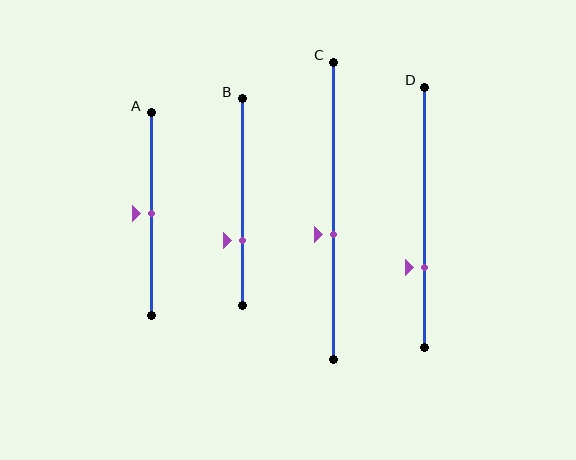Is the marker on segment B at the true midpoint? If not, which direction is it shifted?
No, the marker on segment B is shifted downward by about 19% of the segment length.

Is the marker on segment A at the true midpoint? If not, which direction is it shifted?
Yes, the marker on segment A is at the true midpoint.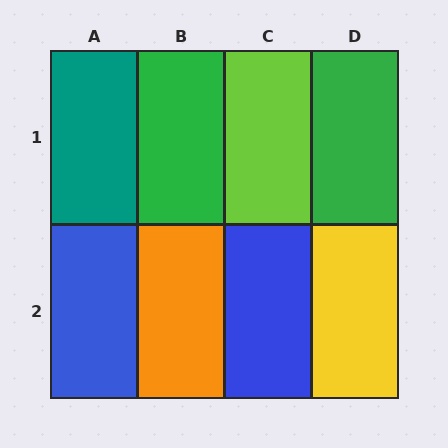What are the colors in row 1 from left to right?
Teal, green, lime, green.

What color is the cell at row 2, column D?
Yellow.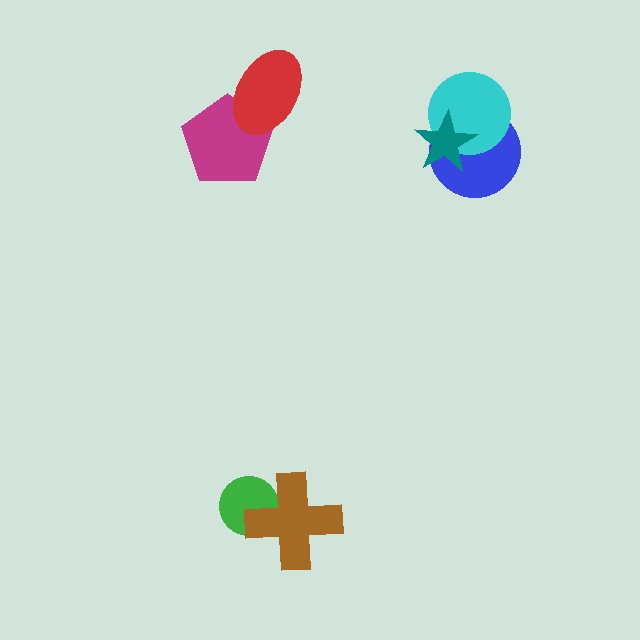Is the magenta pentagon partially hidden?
Yes, it is partially covered by another shape.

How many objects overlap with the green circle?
1 object overlaps with the green circle.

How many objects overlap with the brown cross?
1 object overlaps with the brown cross.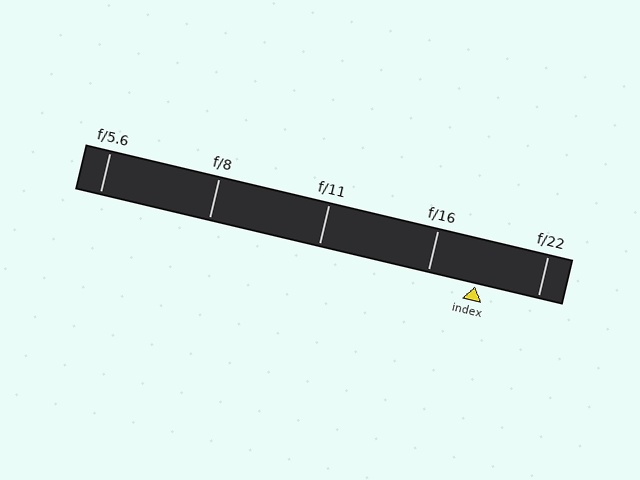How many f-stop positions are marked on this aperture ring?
There are 5 f-stop positions marked.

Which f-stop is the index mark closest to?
The index mark is closest to f/16.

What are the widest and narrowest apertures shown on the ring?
The widest aperture shown is f/5.6 and the narrowest is f/22.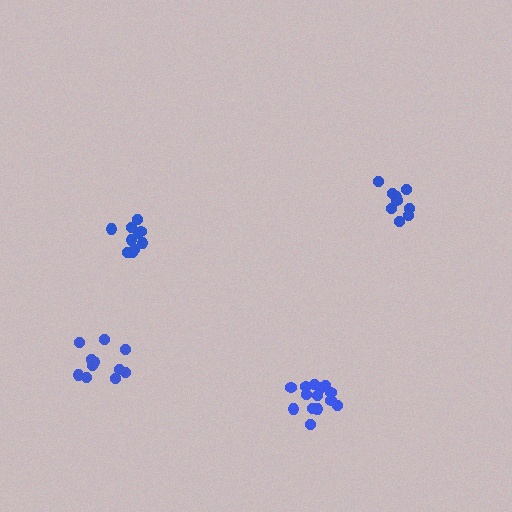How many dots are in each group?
Group 1: 14 dots, Group 2: 9 dots, Group 3: 10 dots, Group 4: 11 dots (44 total).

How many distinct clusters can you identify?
There are 4 distinct clusters.